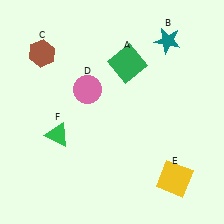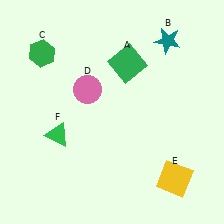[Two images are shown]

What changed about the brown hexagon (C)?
In Image 1, C is brown. In Image 2, it changed to green.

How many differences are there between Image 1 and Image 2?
There is 1 difference between the two images.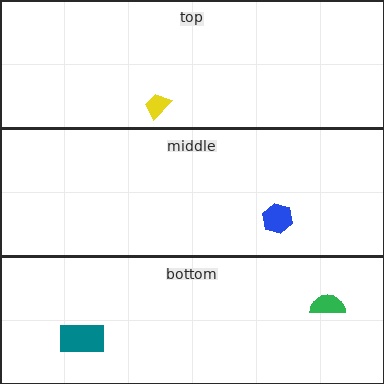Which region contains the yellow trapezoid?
The top region.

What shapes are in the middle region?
The blue hexagon.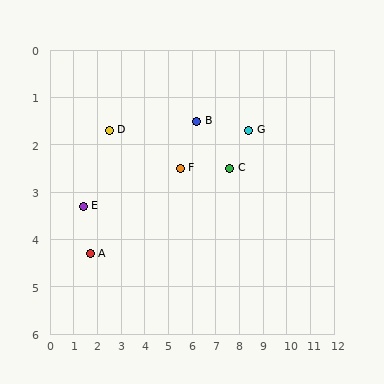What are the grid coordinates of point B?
Point B is at approximately (6.2, 1.5).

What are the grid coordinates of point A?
Point A is at approximately (1.7, 4.3).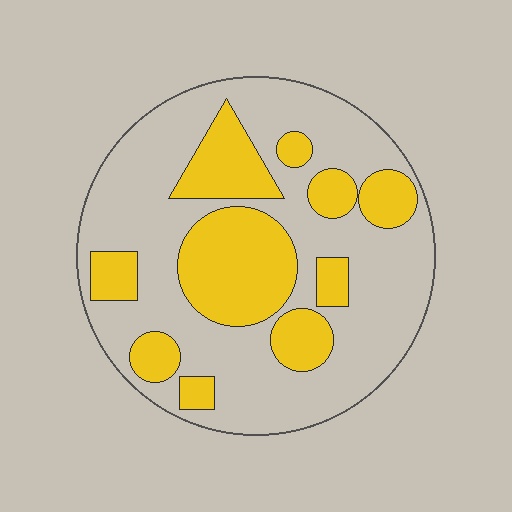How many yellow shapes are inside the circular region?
10.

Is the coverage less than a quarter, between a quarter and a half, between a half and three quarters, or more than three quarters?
Between a quarter and a half.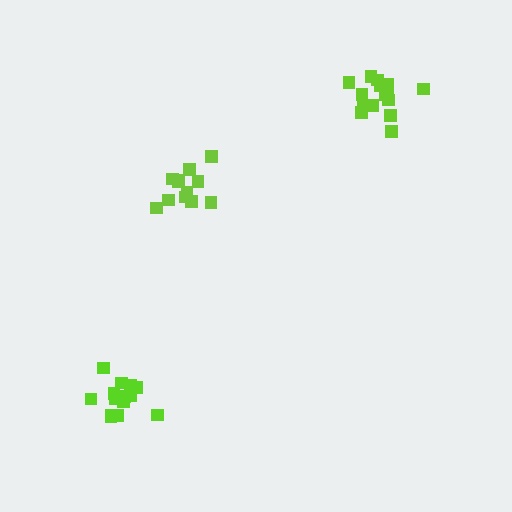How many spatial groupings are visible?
There are 3 spatial groupings.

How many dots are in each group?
Group 1: 15 dots, Group 2: 14 dots, Group 3: 12 dots (41 total).